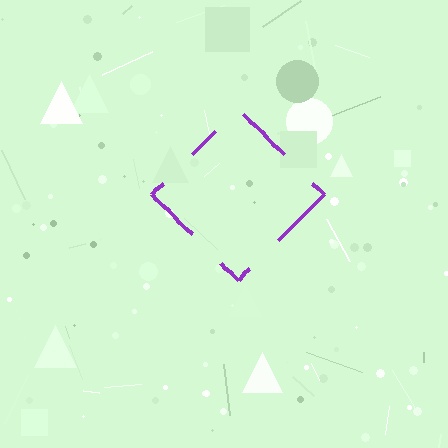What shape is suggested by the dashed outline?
The dashed outline suggests a diamond.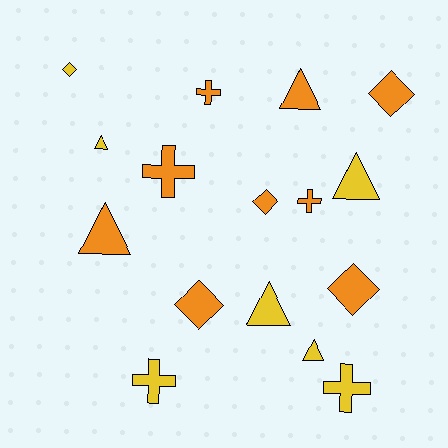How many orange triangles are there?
There are 2 orange triangles.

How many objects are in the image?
There are 16 objects.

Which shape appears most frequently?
Triangle, with 6 objects.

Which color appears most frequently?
Orange, with 9 objects.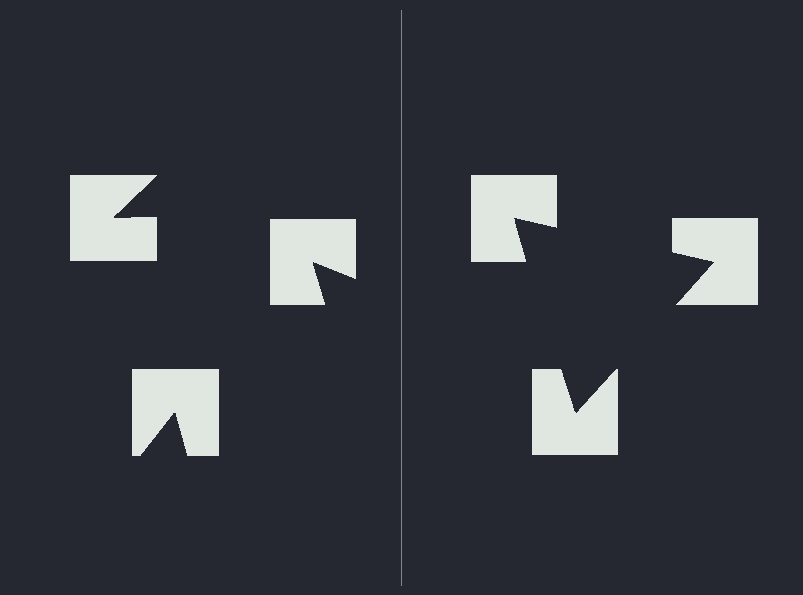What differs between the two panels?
The notched squares are positioned identically on both sides; only the wedge orientations differ. On the right they align to a triangle; on the left they are misaligned.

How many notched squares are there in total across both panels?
6 — 3 on each side.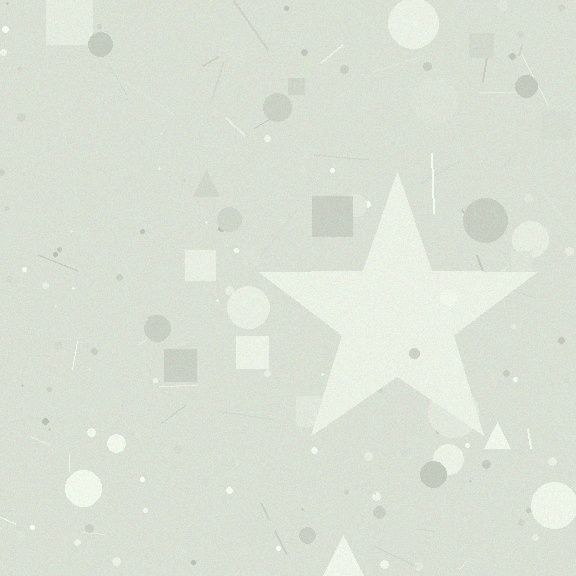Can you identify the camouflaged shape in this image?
The camouflaged shape is a star.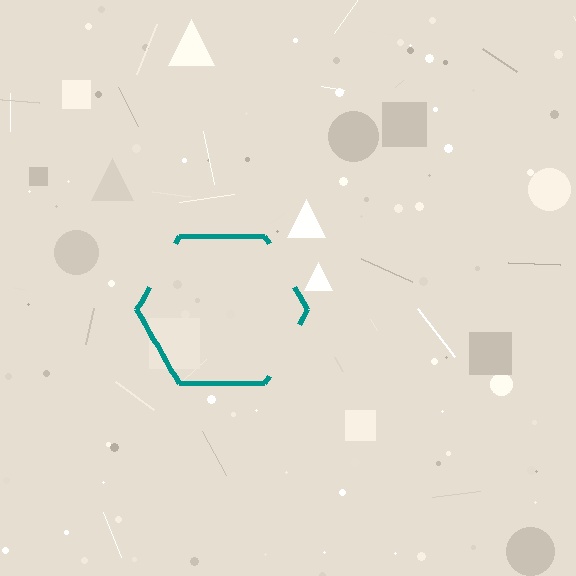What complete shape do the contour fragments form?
The contour fragments form a hexagon.